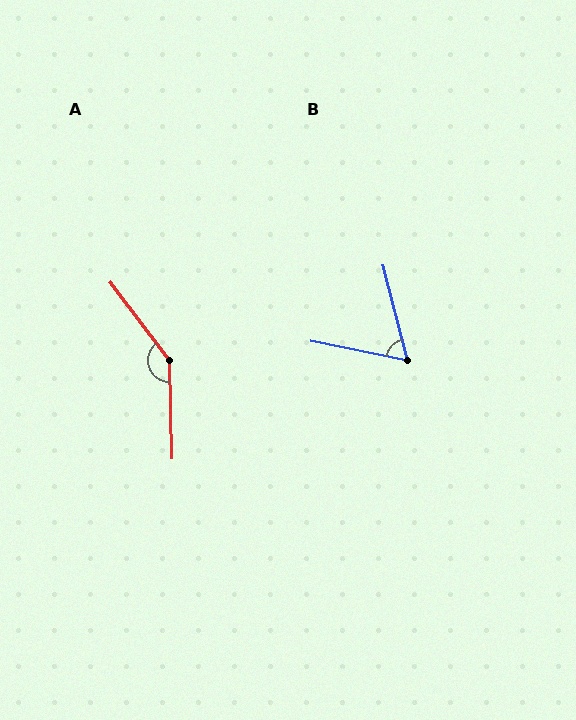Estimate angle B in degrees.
Approximately 64 degrees.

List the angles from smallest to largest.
B (64°), A (144°).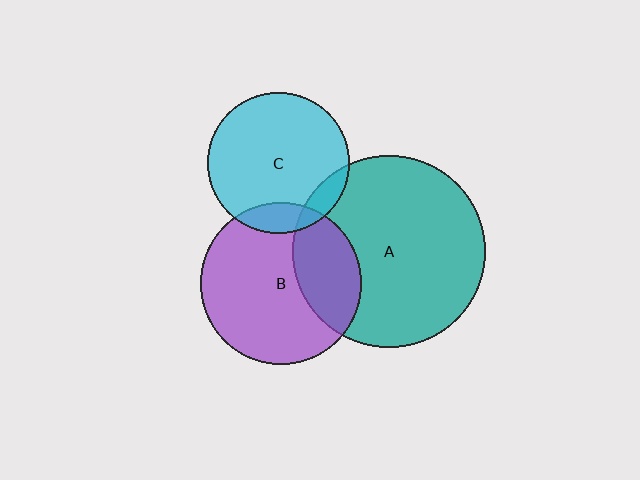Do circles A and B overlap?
Yes.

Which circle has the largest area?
Circle A (teal).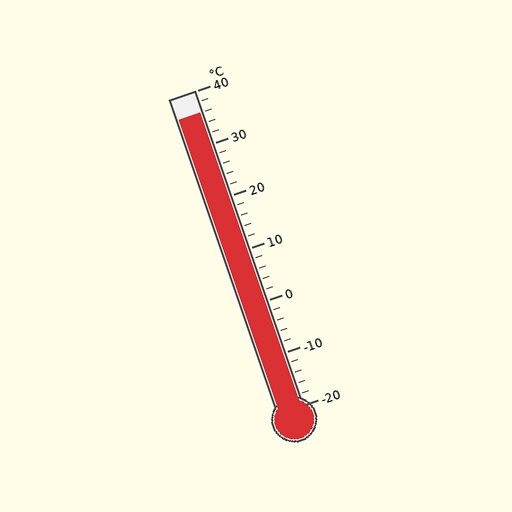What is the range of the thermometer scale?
The thermometer scale ranges from -20°C to 40°C.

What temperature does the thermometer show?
The thermometer shows approximately 36°C.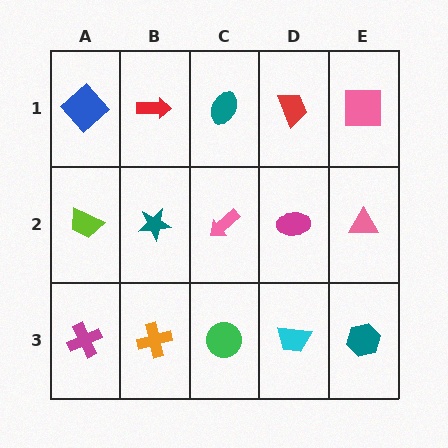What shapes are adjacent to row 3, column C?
A pink arrow (row 2, column C), an orange cross (row 3, column B), a cyan trapezoid (row 3, column D).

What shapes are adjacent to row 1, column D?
A magenta ellipse (row 2, column D), a teal ellipse (row 1, column C), a pink square (row 1, column E).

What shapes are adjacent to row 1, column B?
A teal star (row 2, column B), a blue diamond (row 1, column A), a teal ellipse (row 1, column C).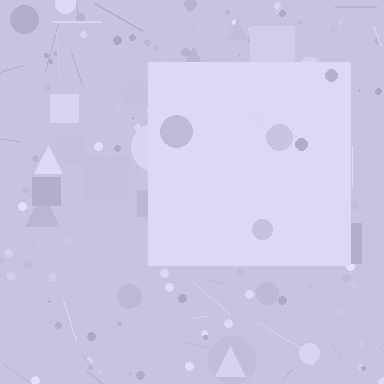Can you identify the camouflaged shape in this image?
The camouflaged shape is a square.